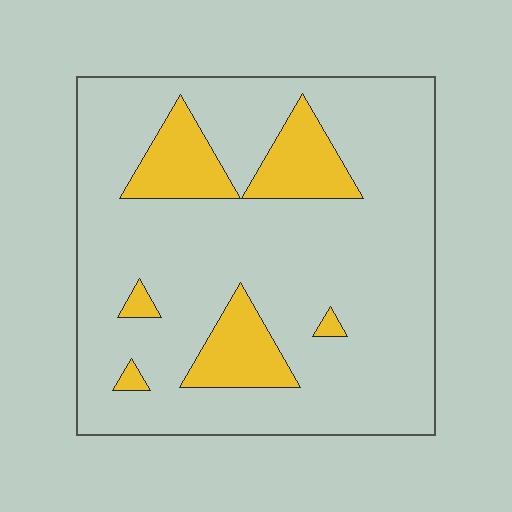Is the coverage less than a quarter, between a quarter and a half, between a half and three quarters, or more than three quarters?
Less than a quarter.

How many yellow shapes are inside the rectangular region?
6.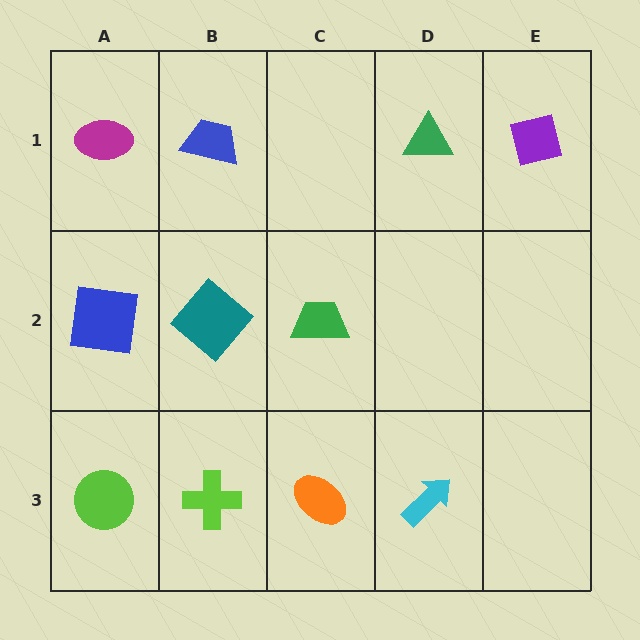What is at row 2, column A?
A blue square.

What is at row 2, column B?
A teal diamond.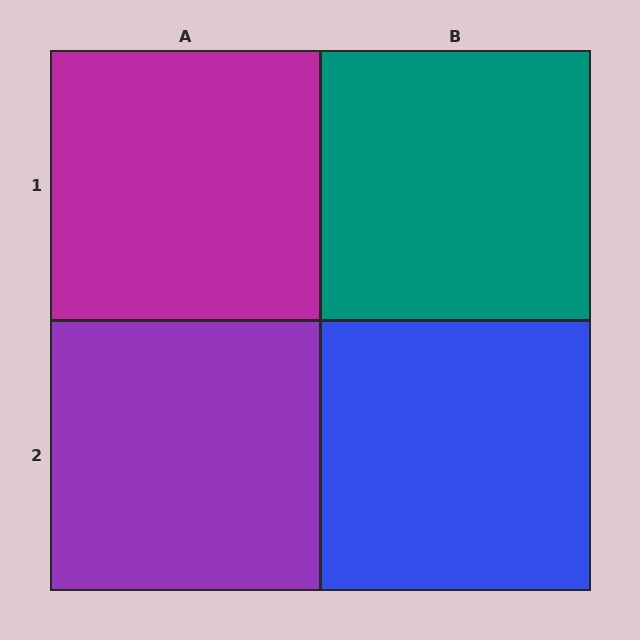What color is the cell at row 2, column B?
Blue.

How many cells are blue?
1 cell is blue.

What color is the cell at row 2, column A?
Purple.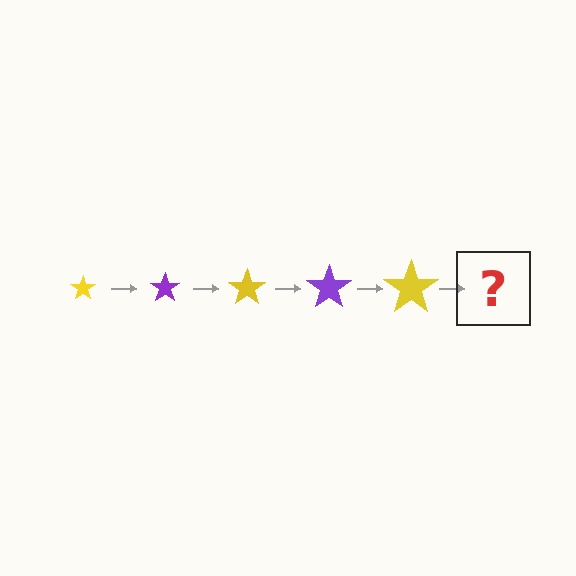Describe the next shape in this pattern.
It should be a purple star, larger than the previous one.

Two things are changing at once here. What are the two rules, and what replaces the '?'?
The two rules are that the star grows larger each step and the color cycles through yellow and purple. The '?' should be a purple star, larger than the previous one.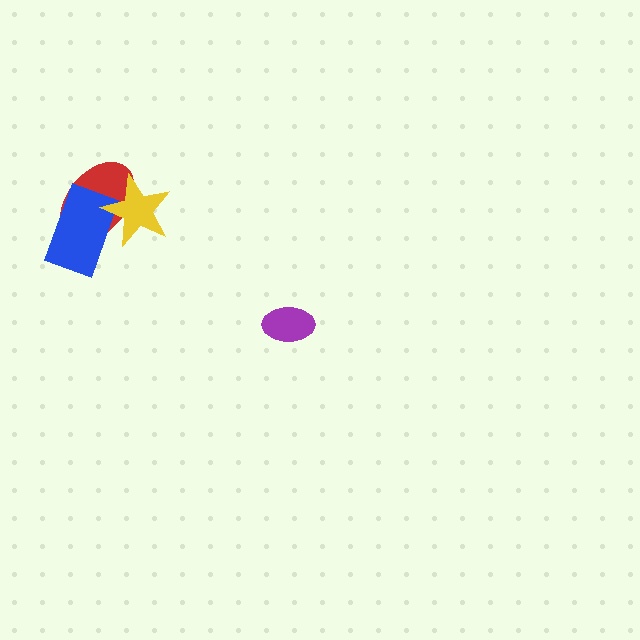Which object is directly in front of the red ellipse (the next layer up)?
The blue rectangle is directly in front of the red ellipse.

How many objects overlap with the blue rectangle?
2 objects overlap with the blue rectangle.